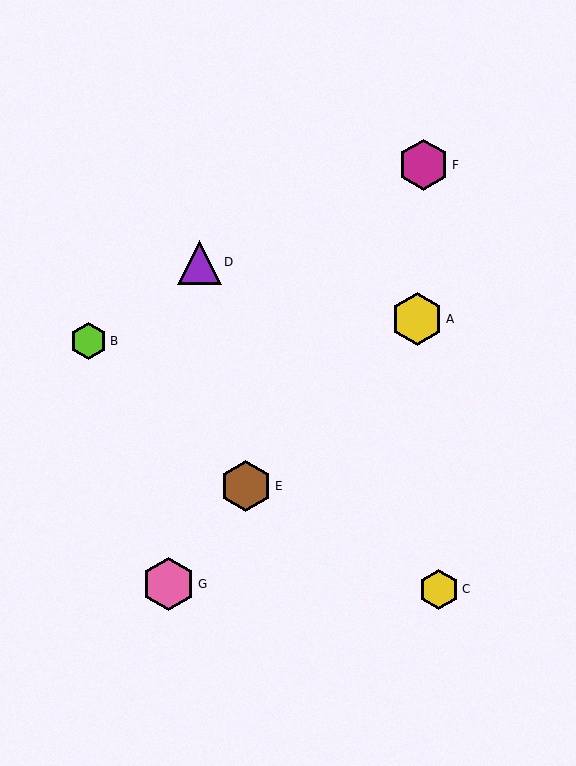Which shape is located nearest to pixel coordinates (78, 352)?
The lime hexagon (labeled B) at (88, 341) is nearest to that location.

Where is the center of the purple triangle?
The center of the purple triangle is at (200, 262).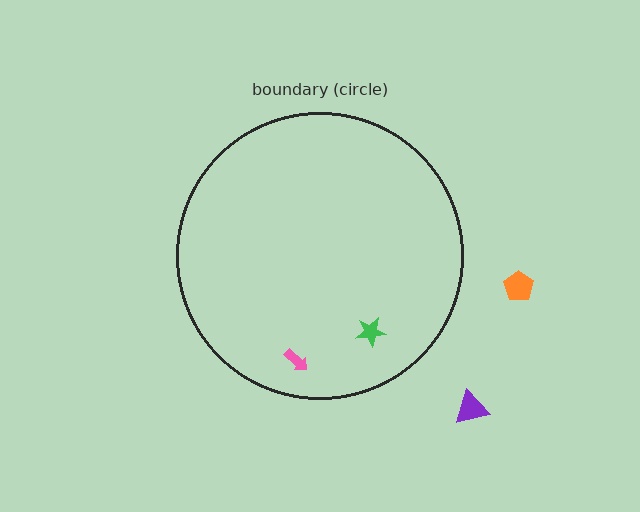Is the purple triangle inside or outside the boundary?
Outside.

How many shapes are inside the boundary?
2 inside, 2 outside.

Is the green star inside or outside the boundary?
Inside.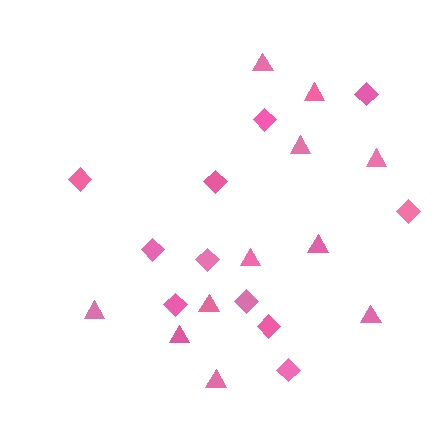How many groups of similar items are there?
There are 2 groups: one group of triangles (11) and one group of diamonds (11).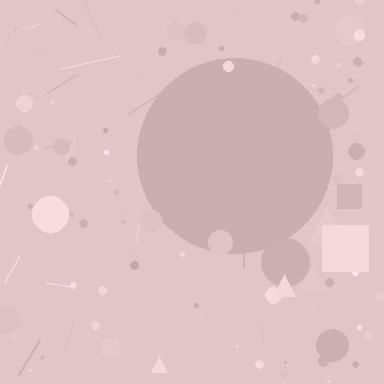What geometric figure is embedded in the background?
A circle is embedded in the background.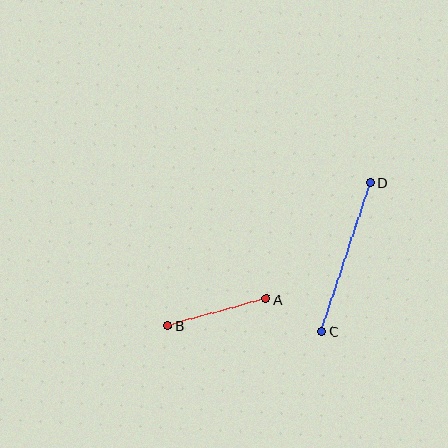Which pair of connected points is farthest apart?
Points C and D are farthest apart.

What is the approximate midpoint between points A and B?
The midpoint is at approximately (217, 312) pixels.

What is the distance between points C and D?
The distance is approximately 157 pixels.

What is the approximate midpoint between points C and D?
The midpoint is at approximately (346, 257) pixels.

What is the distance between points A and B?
The distance is approximately 102 pixels.